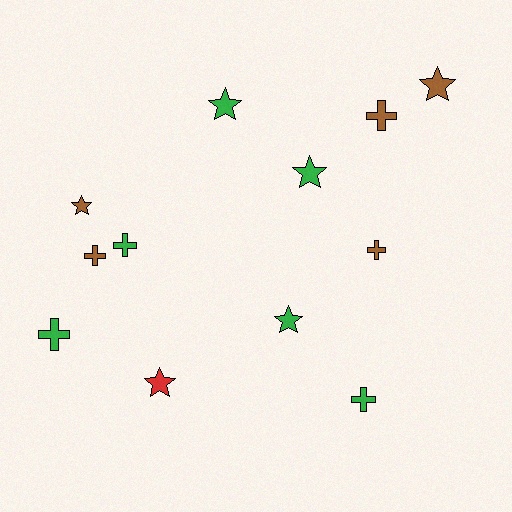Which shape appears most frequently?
Cross, with 6 objects.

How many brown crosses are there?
There are 3 brown crosses.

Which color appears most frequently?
Green, with 6 objects.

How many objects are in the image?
There are 12 objects.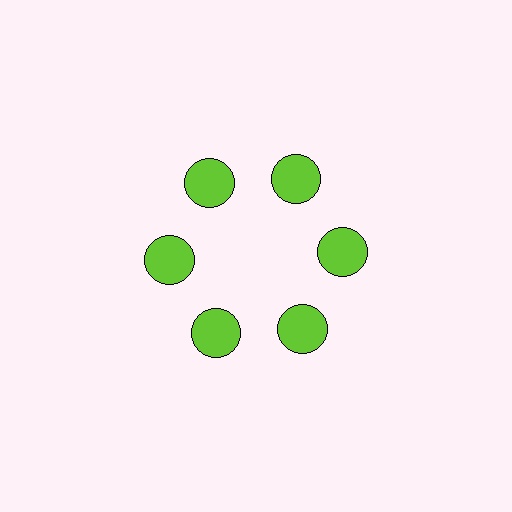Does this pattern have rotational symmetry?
Yes, this pattern has 6-fold rotational symmetry. It looks the same after rotating 60 degrees around the center.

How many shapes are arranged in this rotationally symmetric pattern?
There are 6 shapes, arranged in 6 groups of 1.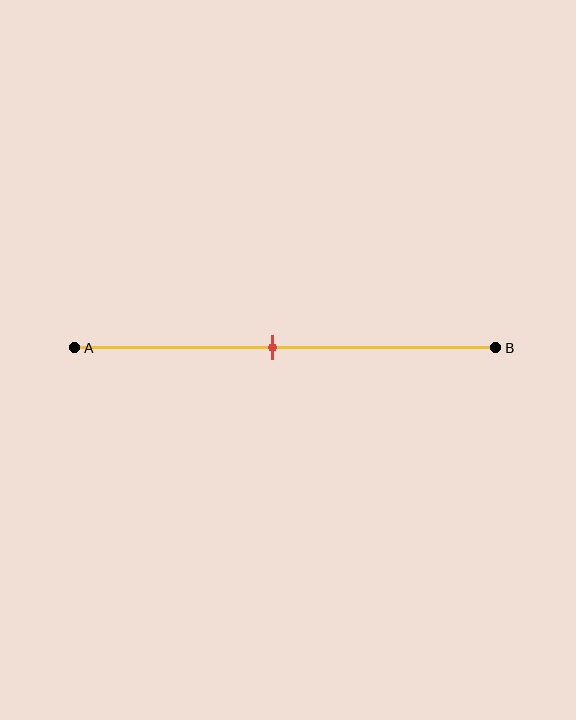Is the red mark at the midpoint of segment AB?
No, the mark is at about 45% from A, not at the 50% midpoint.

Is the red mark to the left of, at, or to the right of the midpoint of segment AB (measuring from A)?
The red mark is to the left of the midpoint of segment AB.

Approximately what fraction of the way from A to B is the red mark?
The red mark is approximately 45% of the way from A to B.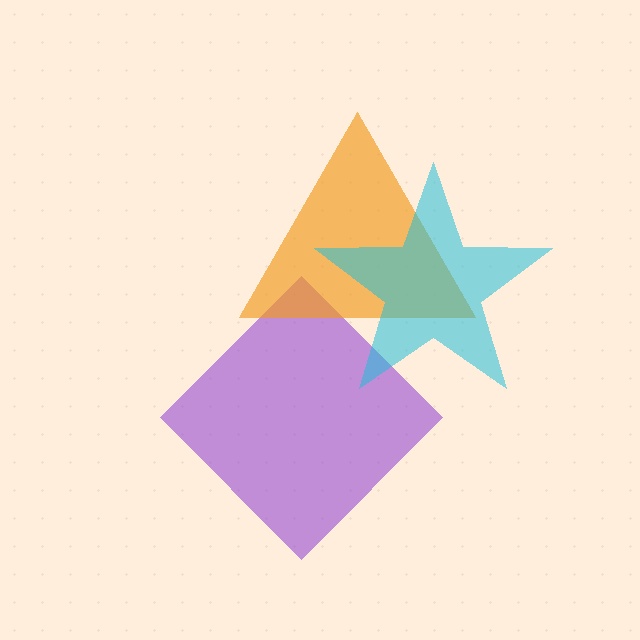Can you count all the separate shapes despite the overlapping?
Yes, there are 3 separate shapes.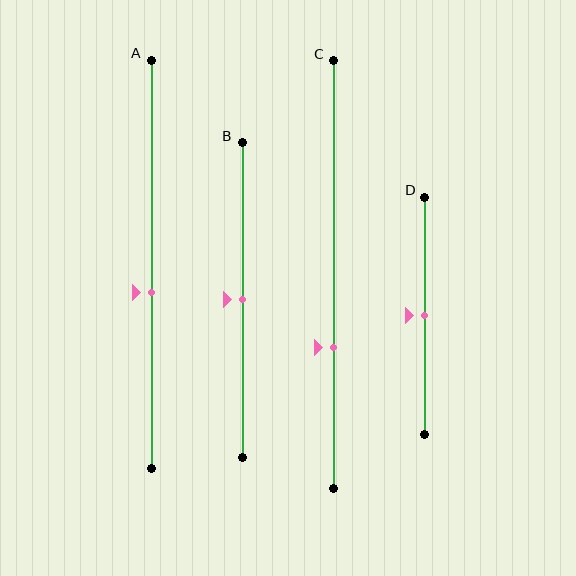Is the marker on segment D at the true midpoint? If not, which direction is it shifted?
Yes, the marker on segment D is at the true midpoint.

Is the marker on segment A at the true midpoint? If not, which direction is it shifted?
No, the marker on segment A is shifted downward by about 7% of the segment length.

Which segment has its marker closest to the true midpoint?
Segment B has its marker closest to the true midpoint.